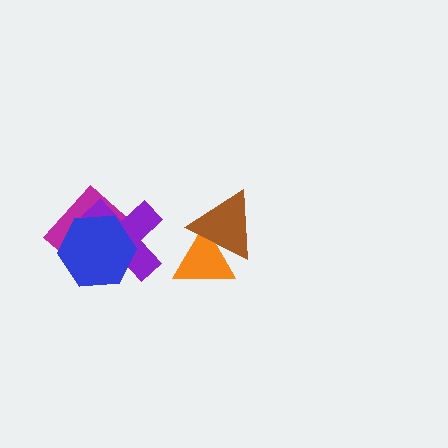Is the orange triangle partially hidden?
Yes, it is partially covered by another shape.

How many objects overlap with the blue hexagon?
2 objects overlap with the blue hexagon.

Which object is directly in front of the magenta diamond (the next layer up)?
The purple cross is directly in front of the magenta diamond.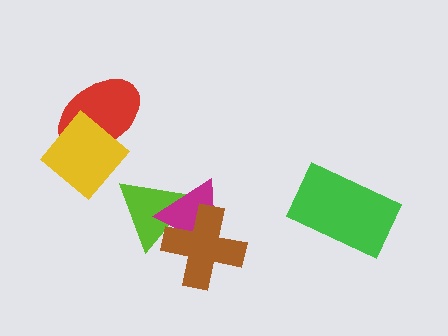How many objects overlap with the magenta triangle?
2 objects overlap with the magenta triangle.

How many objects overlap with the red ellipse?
1 object overlaps with the red ellipse.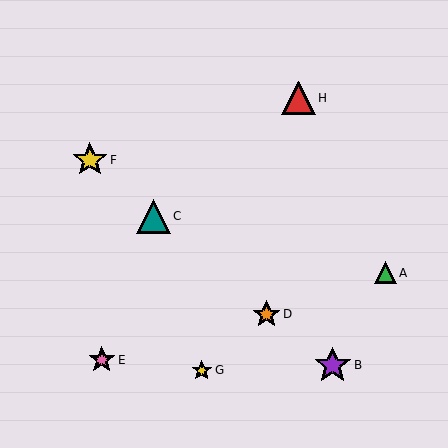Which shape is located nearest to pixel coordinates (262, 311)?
The orange star (labeled D) at (267, 314) is nearest to that location.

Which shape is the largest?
The purple star (labeled B) is the largest.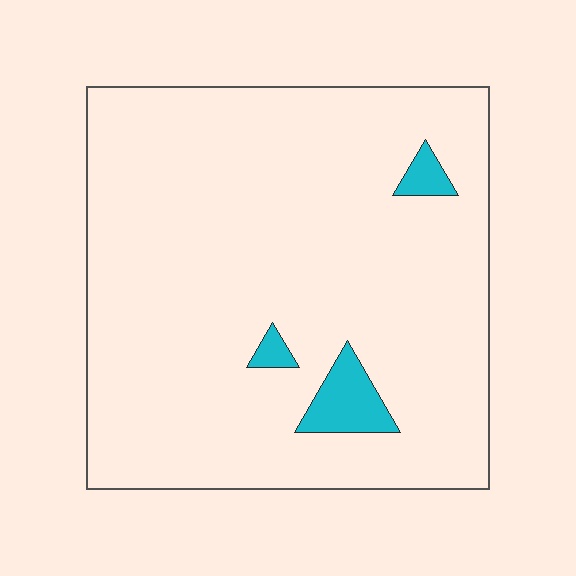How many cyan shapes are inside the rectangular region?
3.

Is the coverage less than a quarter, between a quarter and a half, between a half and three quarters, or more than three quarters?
Less than a quarter.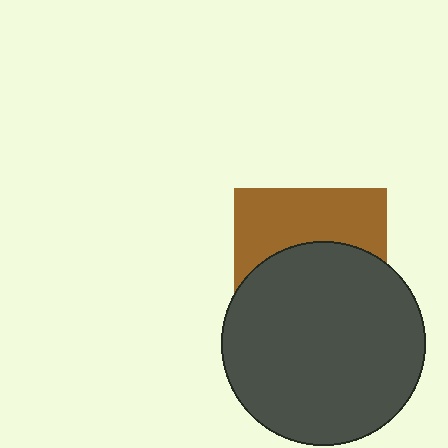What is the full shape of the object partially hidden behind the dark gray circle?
The partially hidden object is a brown square.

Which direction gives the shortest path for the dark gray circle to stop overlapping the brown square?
Moving down gives the shortest separation.